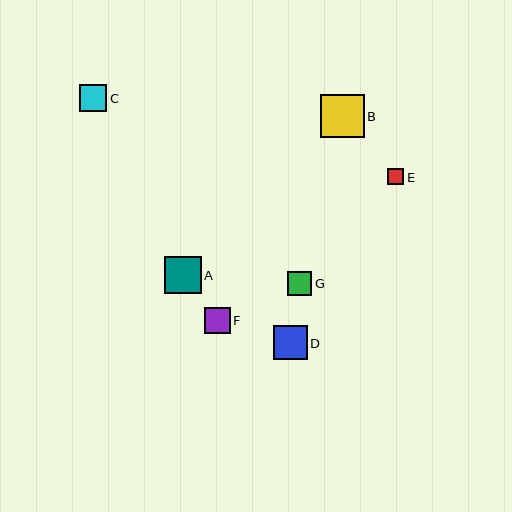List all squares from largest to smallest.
From largest to smallest: B, A, D, C, F, G, E.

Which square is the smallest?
Square E is the smallest with a size of approximately 16 pixels.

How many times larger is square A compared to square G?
Square A is approximately 1.5 times the size of square G.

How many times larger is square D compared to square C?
Square D is approximately 1.2 times the size of square C.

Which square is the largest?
Square B is the largest with a size of approximately 43 pixels.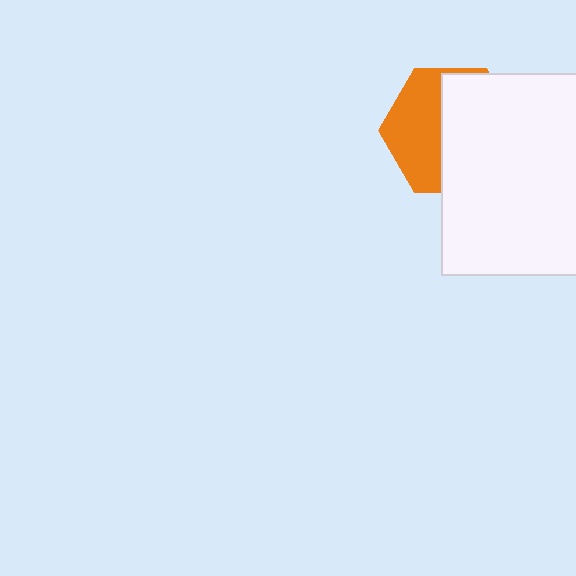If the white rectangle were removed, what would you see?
You would see the complete orange hexagon.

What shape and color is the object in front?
The object in front is a white rectangle.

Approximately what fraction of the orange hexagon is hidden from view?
Roughly 56% of the orange hexagon is hidden behind the white rectangle.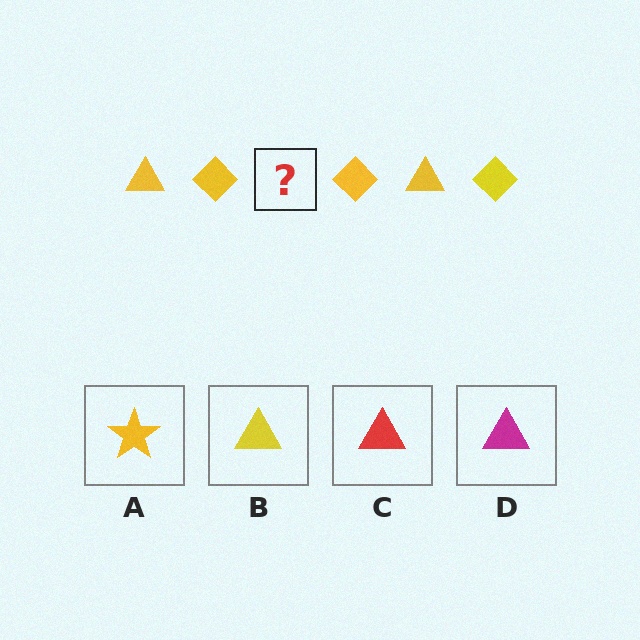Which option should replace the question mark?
Option B.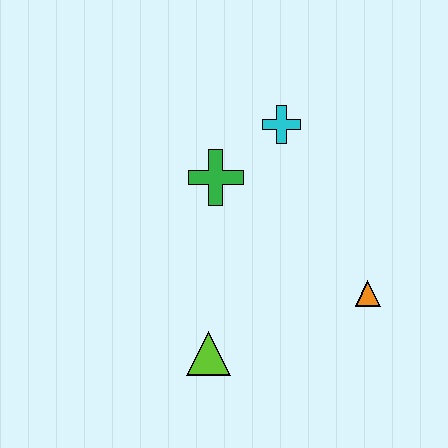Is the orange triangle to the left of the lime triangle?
No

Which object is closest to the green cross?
The cyan cross is closest to the green cross.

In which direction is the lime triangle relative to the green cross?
The lime triangle is below the green cross.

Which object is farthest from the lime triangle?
The cyan cross is farthest from the lime triangle.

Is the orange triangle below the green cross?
Yes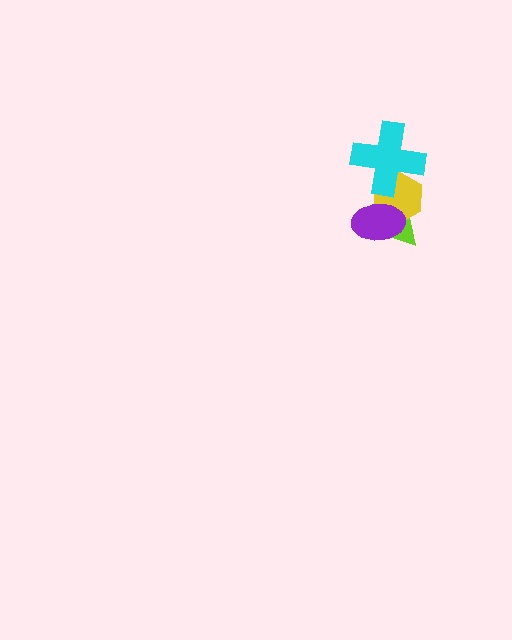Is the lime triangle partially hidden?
Yes, it is partially covered by another shape.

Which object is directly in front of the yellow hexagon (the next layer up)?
The purple ellipse is directly in front of the yellow hexagon.